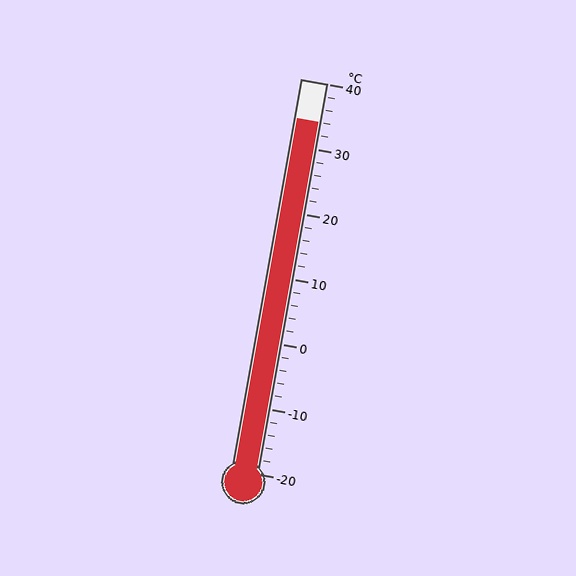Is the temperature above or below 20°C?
The temperature is above 20°C.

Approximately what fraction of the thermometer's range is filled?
The thermometer is filled to approximately 90% of its range.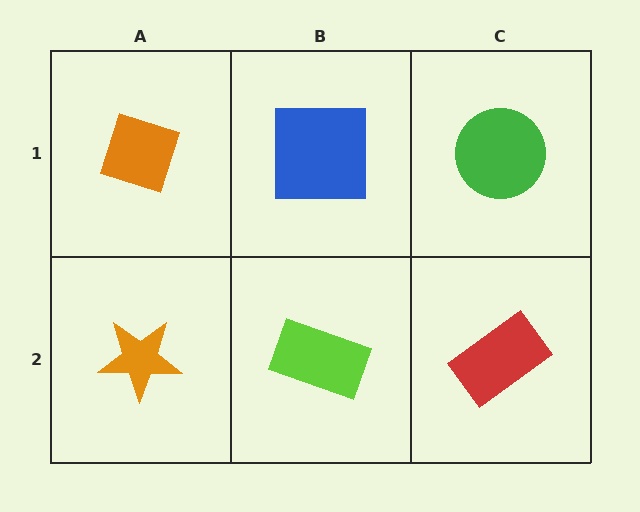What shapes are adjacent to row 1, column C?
A red rectangle (row 2, column C), a blue square (row 1, column B).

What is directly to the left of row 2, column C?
A lime rectangle.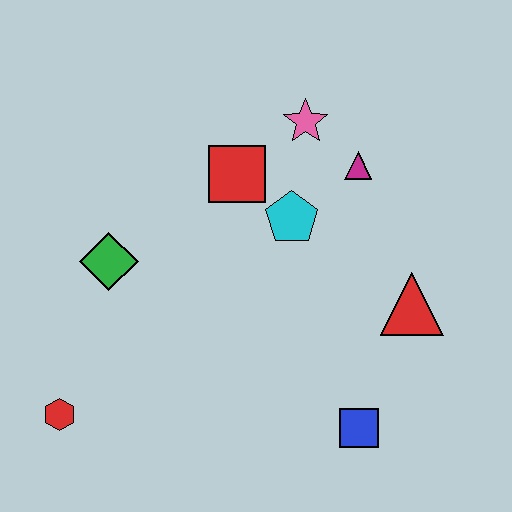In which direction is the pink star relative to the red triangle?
The pink star is above the red triangle.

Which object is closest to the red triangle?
The blue square is closest to the red triangle.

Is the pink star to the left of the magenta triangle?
Yes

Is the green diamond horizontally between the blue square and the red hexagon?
Yes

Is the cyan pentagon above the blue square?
Yes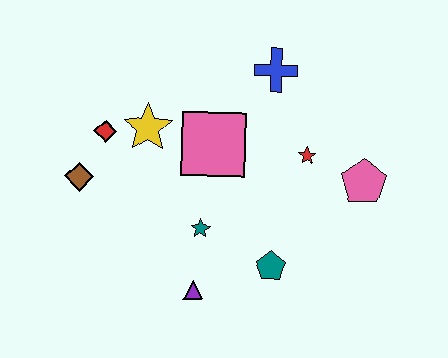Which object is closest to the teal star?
The purple triangle is closest to the teal star.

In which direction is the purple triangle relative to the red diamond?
The purple triangle is below the red diamond.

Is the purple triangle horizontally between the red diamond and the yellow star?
No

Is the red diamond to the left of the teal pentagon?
Yes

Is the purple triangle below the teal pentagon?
Yes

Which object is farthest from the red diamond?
The pink pentagon is farthest from the red diamond.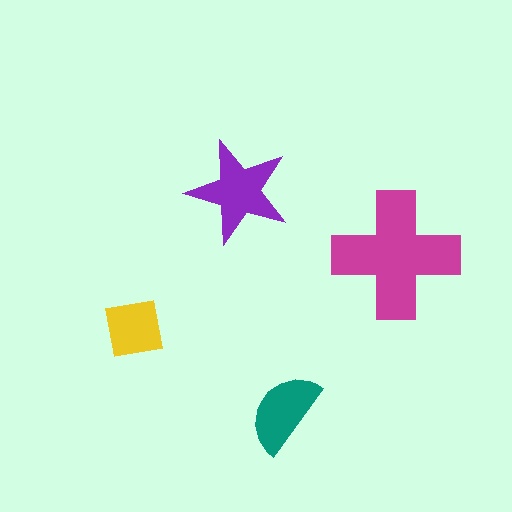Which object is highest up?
The purple star is topmost.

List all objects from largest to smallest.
The magenta cross, the purple star, the teal semicircle, the yellow square.